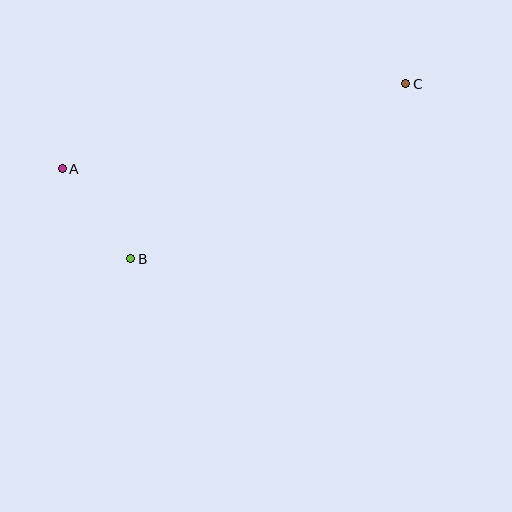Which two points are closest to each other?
Points A and B are closest to each other.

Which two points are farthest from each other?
Points A and C are farthest from each other.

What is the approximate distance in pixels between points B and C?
The distance between B and C is approximately 326 pixels.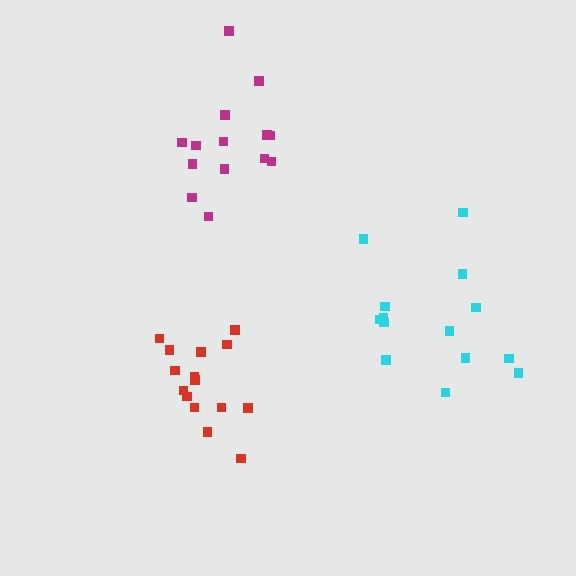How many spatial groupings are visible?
There are 3 spatial groupings.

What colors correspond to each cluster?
The clusters are colored: red, magenta, cyan.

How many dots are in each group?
Group 1: 15 dots, Group 2: 14 dots, Group 3: 14 dots (43 total).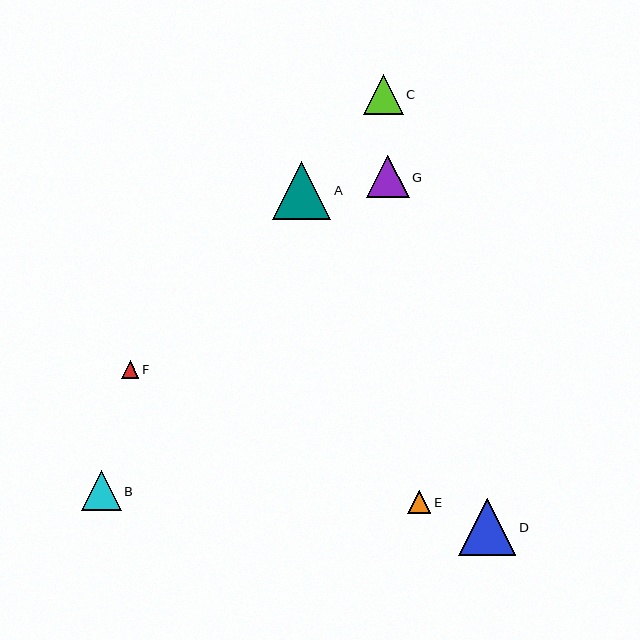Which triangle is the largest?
Triangle A is the largest with a size of approximately 58 pixels.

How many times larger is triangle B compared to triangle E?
Triangle B is approximately 1.7 times the size of triangle E.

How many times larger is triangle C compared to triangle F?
Triangle C is approximately 2.3 times the size of triangle F.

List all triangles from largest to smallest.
From largest to smallest: A, D, G, C, B, E, F.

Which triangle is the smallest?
Triangle F is the smallest with a size of approximately 17 pixels.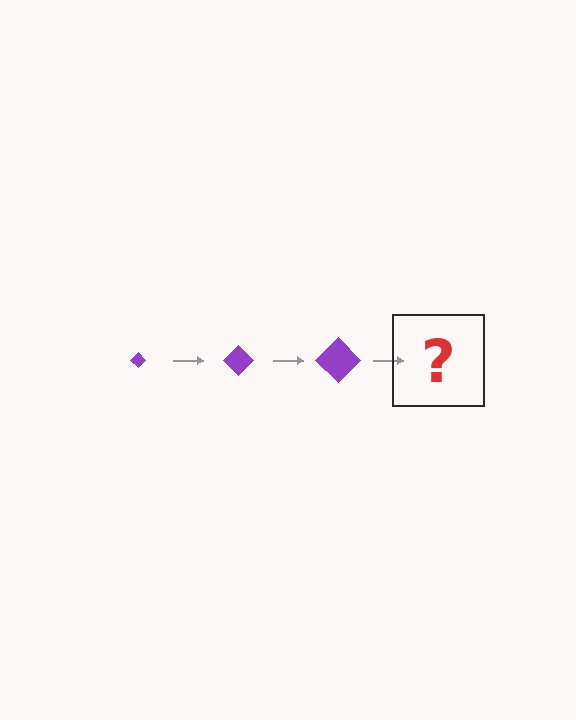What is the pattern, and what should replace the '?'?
The pattern is that the diamond gets progressively larger each step. The '?' should be a purple diamond, larger than the previous one.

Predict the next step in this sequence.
The next step is a purple diamond, larger than the previous one.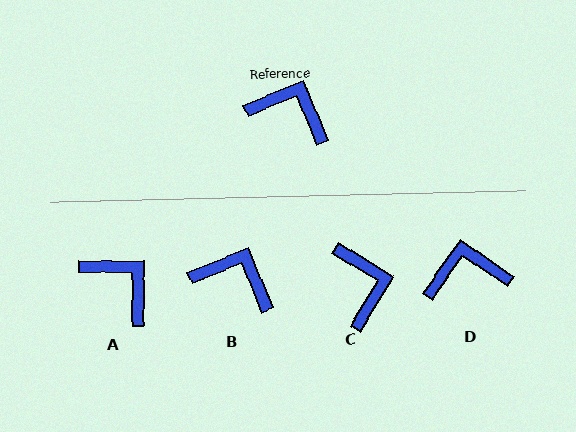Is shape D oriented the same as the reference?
No, it is off by about 33 degrees.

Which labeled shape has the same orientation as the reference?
B.